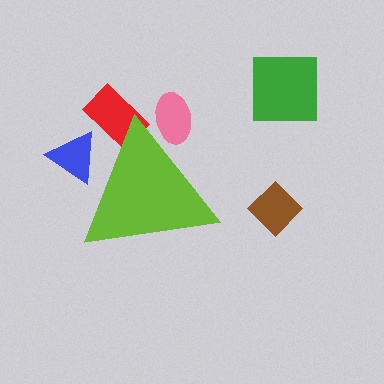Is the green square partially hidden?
No, the green square is fully visible.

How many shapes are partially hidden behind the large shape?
3 shapes are partially hidden.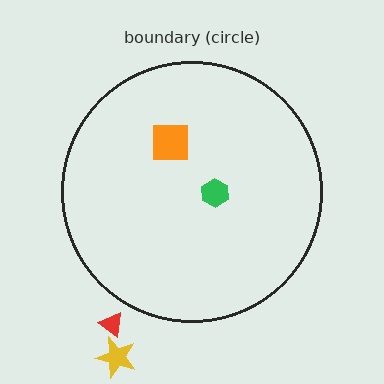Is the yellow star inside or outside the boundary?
Outside.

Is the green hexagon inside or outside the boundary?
Inside.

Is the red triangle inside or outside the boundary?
Outside.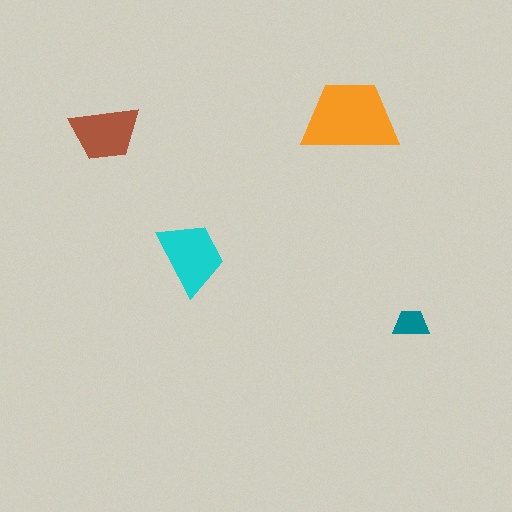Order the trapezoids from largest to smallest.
the orange one, the cyan one, the brown one, the teal one.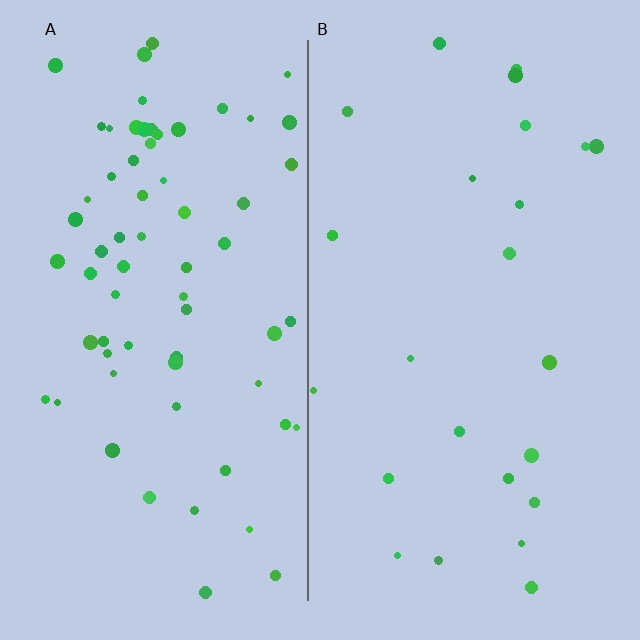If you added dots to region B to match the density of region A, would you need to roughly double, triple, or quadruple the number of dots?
Approximately triple.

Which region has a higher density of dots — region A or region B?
A (the left).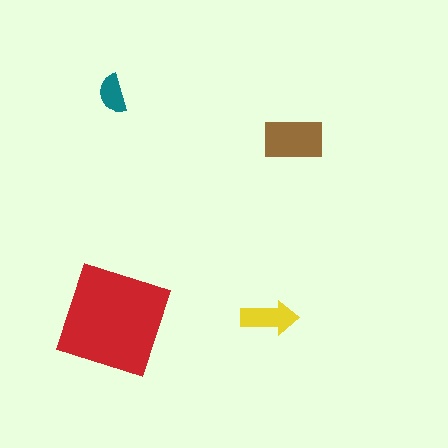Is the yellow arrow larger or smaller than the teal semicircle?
Larger.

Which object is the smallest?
The teal semicircle.